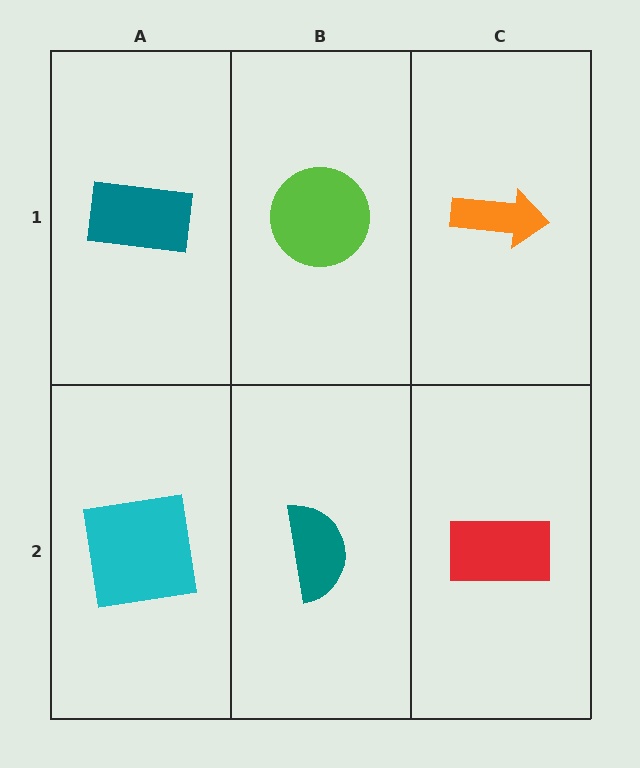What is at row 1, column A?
A teal rectangle.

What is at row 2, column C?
A red rectangle.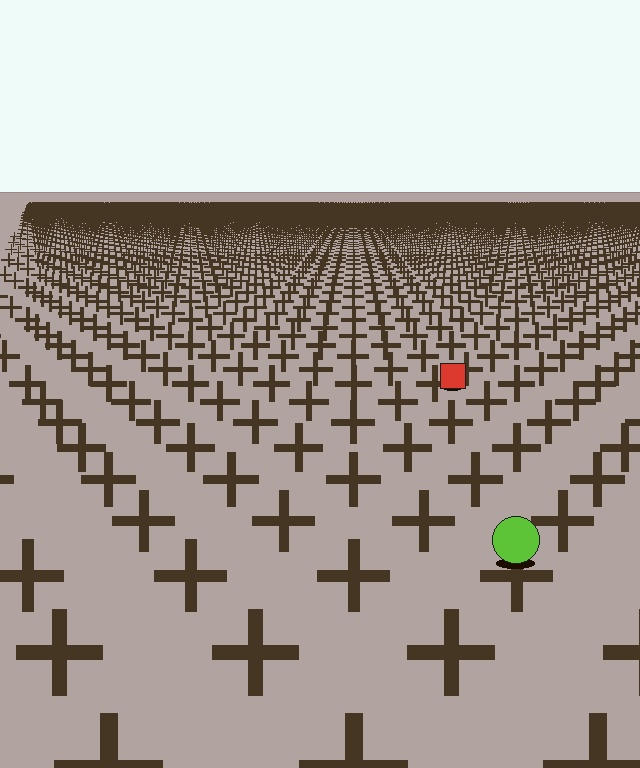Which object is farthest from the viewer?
The red square is farthest from the viewer. It appears smaller and the ground texture around it is denser.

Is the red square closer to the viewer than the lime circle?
No. The lime circle is closer — you can tell from the texture gradient: the ground texture is coarser near it.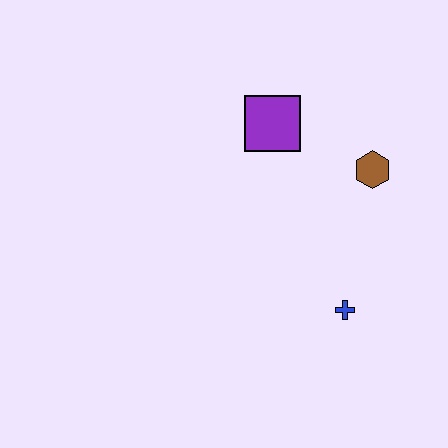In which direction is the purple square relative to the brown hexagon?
The purple square is to the left of the brown hexagon.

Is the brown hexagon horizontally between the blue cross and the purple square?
No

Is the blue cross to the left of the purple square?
No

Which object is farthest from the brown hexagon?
The blue cross is farthest from the brown hexagon.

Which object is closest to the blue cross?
The brown hexagon is closest to the blue cross.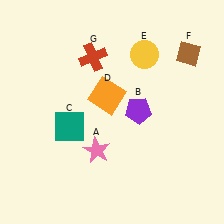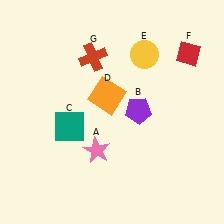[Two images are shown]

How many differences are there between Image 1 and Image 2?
There is 1 difference between the two images.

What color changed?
The diamond (F) changed from brown in Image 1 to red in Image 2.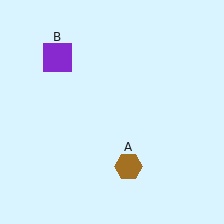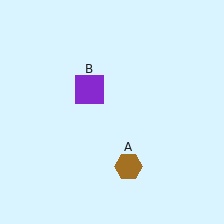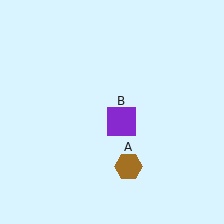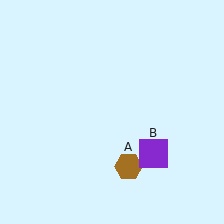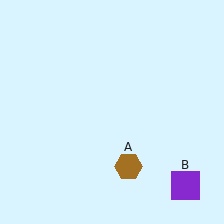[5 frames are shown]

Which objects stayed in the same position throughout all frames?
Brown hexagon (object A) remained stationary.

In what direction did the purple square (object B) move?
The purple square (object B) moved down and to the right.